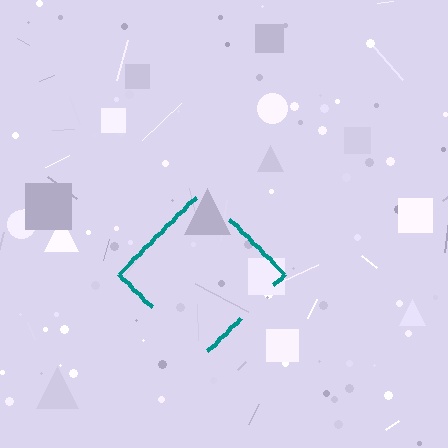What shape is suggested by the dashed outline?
The dashed outline suggests a diamond.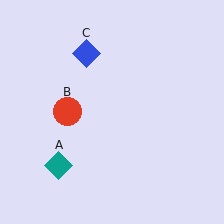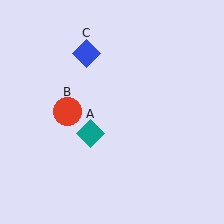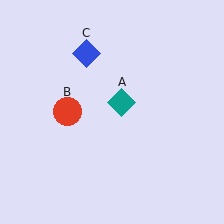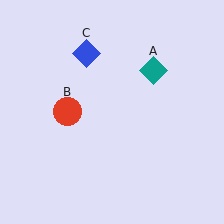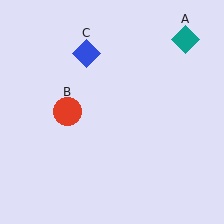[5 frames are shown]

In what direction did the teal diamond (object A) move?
The teal diamond (object A) moved up and to the right.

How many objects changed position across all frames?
1 object changed position: teal diamond (object A).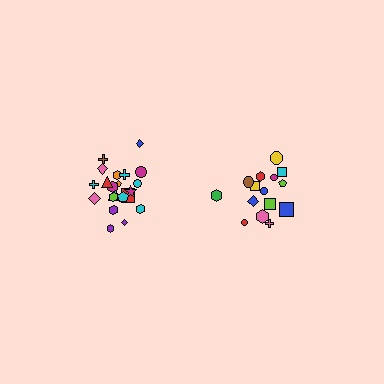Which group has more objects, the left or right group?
The left group.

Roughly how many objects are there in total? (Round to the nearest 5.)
Roughly 35 objects in total.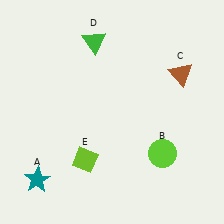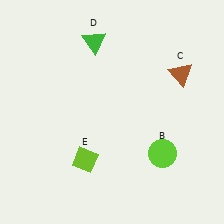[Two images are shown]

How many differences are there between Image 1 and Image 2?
There is 1 difference between the two images.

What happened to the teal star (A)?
The teal star (A) was removed in Image 2. It was in the bottom-left area of Image 1.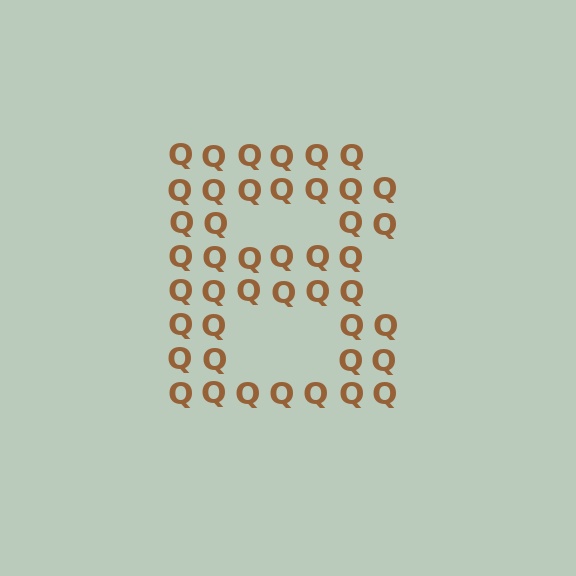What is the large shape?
The large shape is the letter B.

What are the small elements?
The small elements are letter Q's.